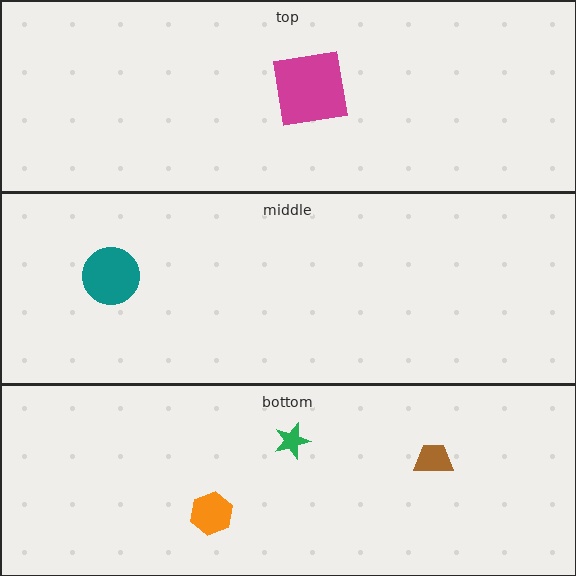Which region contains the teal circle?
The middle region.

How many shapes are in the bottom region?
3.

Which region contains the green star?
The bottom region.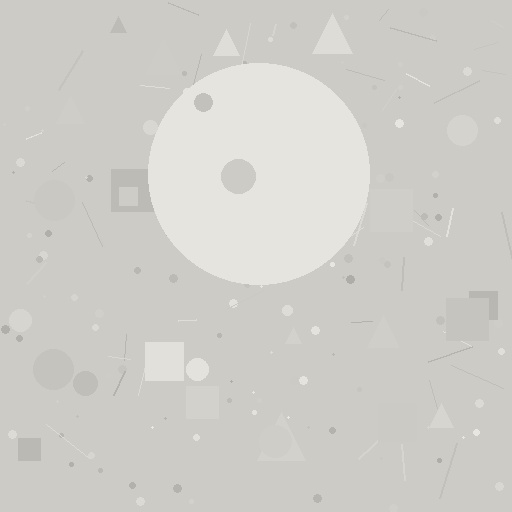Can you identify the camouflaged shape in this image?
The camouflaged shape is a circle.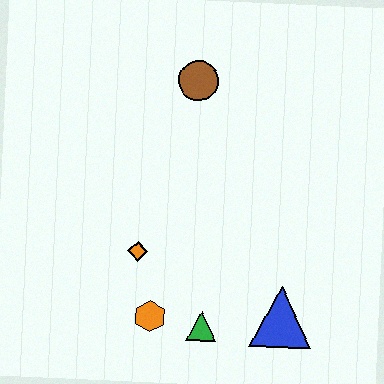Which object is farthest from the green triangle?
The brown circle is farthest from the green triangle.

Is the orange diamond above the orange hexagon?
Yes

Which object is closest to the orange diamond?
The orange hexagon is closest to the orange diamond.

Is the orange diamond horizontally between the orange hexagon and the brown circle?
No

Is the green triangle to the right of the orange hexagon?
Yes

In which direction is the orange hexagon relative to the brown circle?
The orange hexagon is below the brown circle.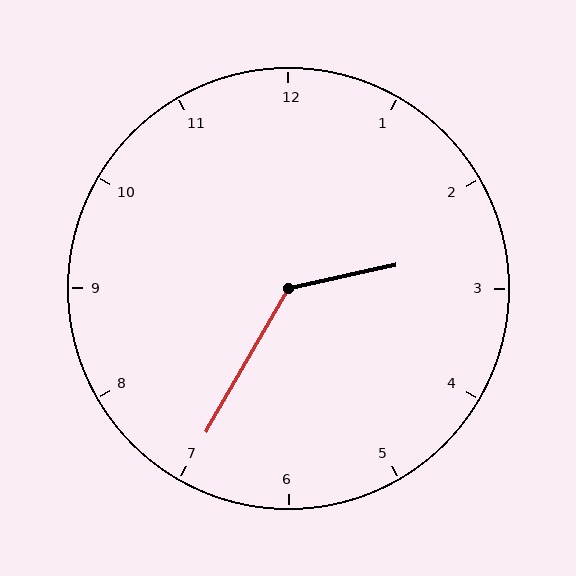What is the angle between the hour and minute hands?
Approximately 132 degrees.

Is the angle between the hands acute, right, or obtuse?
It is obtuse.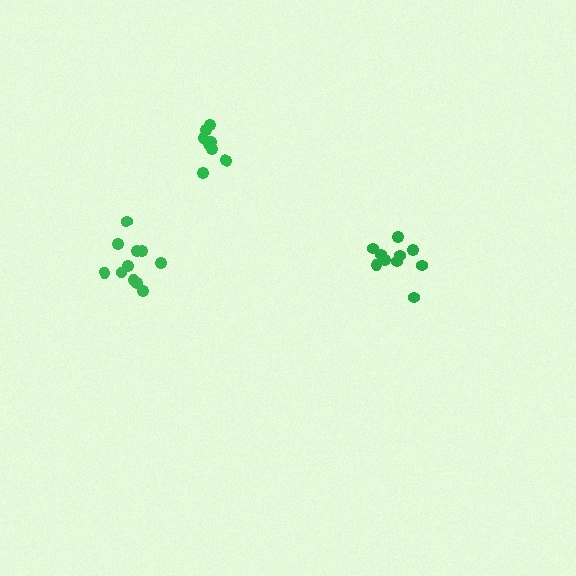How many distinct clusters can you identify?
There are 3 distinct clusters.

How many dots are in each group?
Group 1: 11 dots, Group 2: 8 dots, Group 3: 10 dots (29 total).